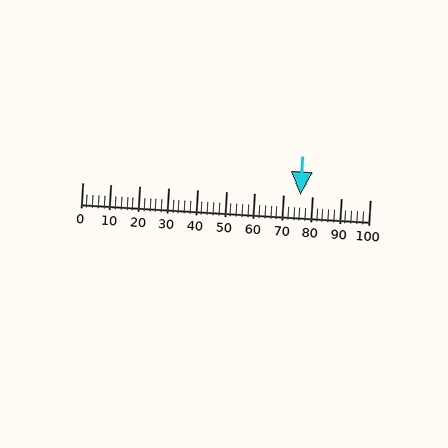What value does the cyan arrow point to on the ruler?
The cyan arrow points to approximately 76.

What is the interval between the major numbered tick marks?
The major tick marks are spaced 10 units apart.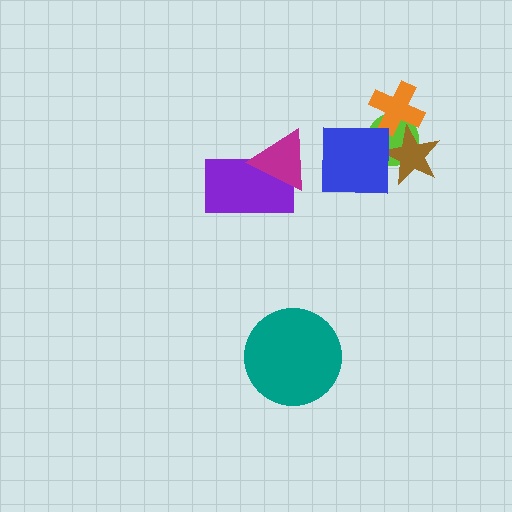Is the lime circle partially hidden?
Yes, it is partially covered by another shape.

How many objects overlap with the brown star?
3 objects overlap with the brown star.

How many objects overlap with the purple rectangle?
1 object overlaps with the purple rectangle.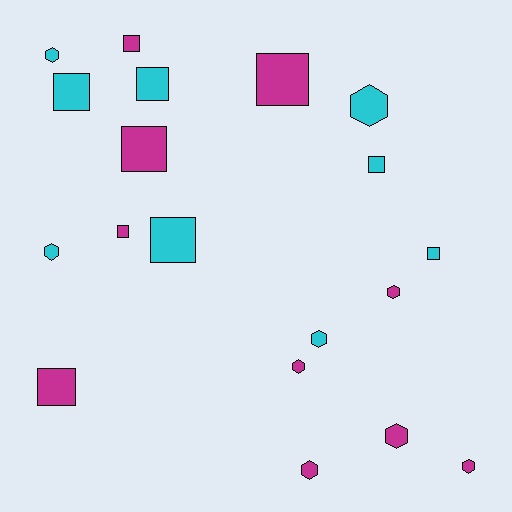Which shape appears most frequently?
Square, with 10 objects.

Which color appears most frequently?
Magenta, with 10 objects.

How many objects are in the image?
There are 19 objects.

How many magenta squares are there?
There are 5 magenta squares.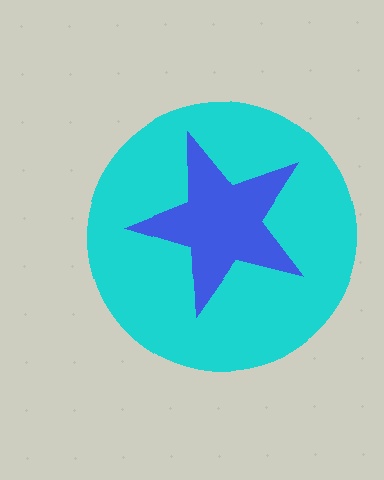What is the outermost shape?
The cyan circle.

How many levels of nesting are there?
2.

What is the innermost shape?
The blue star.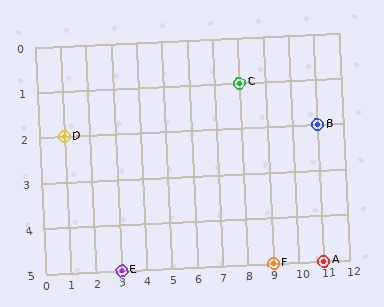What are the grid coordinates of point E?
Point E is at grid coordinates (3, 5).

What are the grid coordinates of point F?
Point F is at grid coordinates (9, 5).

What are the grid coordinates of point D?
Point D is at grid coordinates (1, 2).